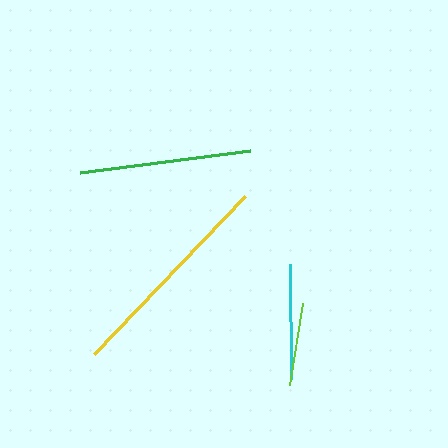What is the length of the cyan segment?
The cyan segment is approximately 114 pixels long.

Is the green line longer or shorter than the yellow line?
The yellow line is longer than the green line.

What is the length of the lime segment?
The lime segment is approximately 84 pixels long.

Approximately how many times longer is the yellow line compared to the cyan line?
The yellow line is approximately 1.9 times the length of the cyan line.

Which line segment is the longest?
The yellow line is the longest at approximately 218 pixels.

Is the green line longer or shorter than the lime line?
The green line is longer than the lime line.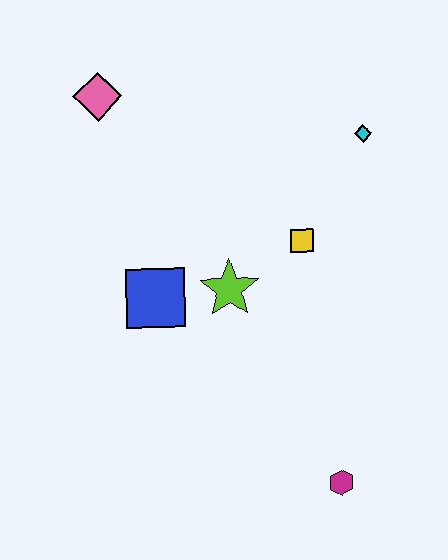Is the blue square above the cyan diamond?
No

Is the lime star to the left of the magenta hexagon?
Yes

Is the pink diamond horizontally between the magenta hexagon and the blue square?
No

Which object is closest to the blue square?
The lime star is closest to the blue square.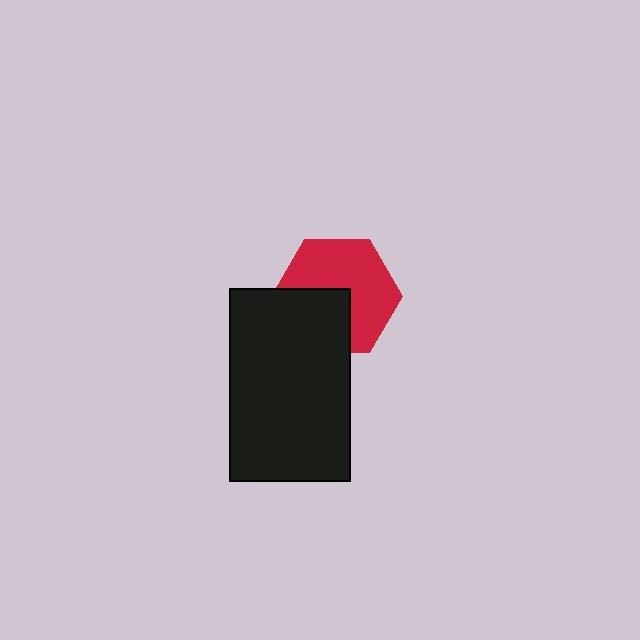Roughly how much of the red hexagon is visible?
About half of it is visible (roughly 61%).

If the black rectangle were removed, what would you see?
You would see the complete red hexagon.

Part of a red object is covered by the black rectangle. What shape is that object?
It is a hexagon.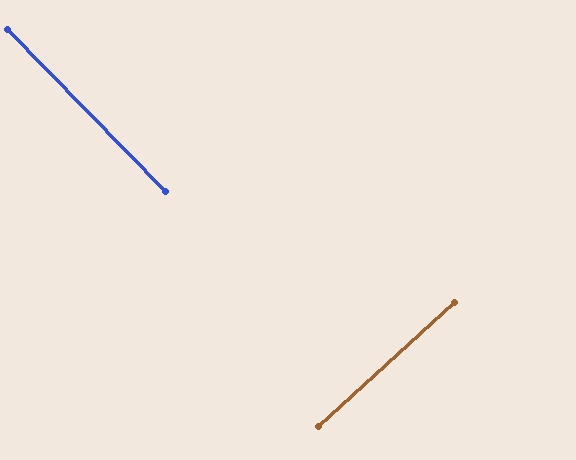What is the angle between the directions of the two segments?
Approximately 88 degrees.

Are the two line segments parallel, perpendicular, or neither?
Perpendicular — they meet at approximately 88°.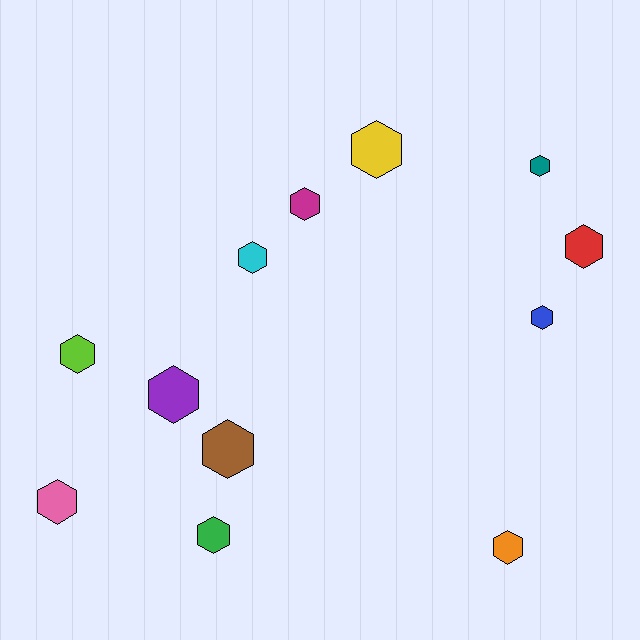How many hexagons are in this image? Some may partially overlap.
There are 12 hexagons.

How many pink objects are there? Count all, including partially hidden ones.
There is 1 pink object.